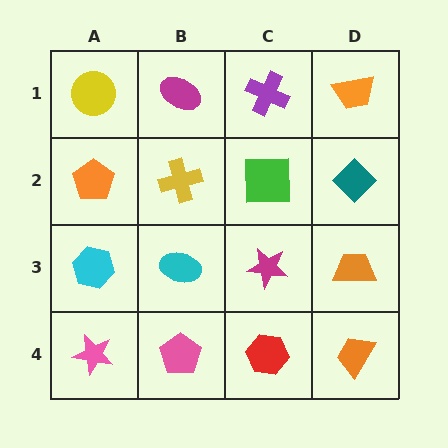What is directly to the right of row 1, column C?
An orange trapezoid.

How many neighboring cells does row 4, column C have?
3.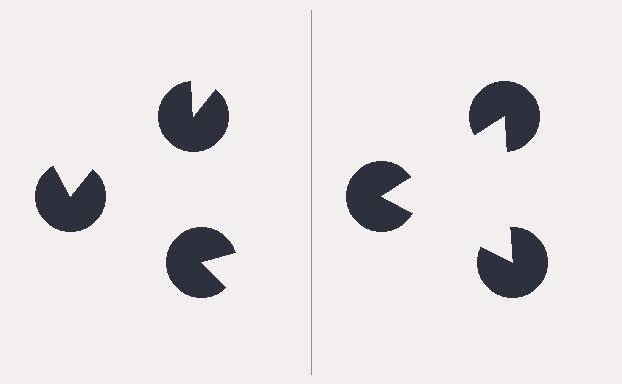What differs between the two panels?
The pac-man discs are positioned identically on both sides; only the wedge orientations differ. On the right they align to a triangle; on the left they are misaligned.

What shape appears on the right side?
An illusory triangle.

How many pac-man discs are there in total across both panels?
6 — 3 on each side.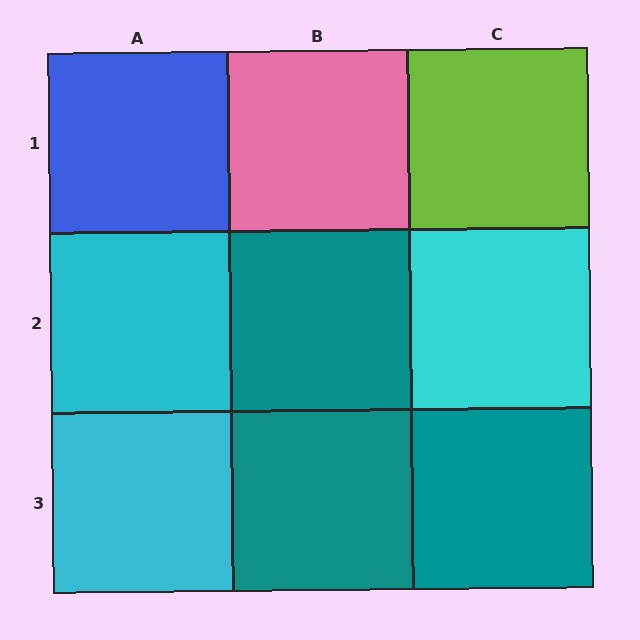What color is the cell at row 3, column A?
Cyan.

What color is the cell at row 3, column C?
Teal.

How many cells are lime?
1 cell is lime.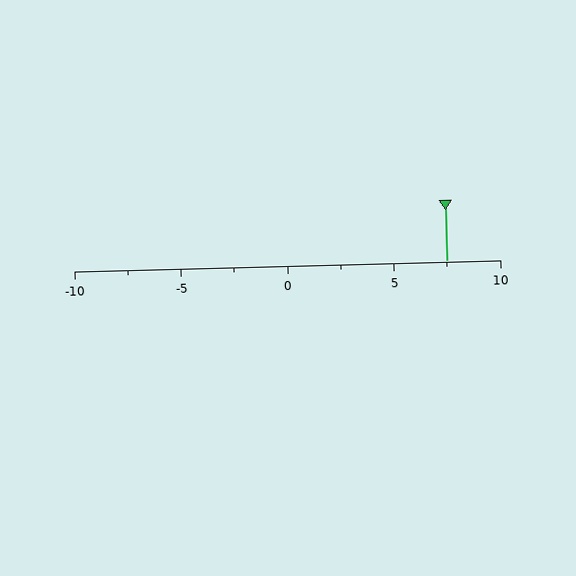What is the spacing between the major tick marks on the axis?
The major ticks are spaced 5 apart.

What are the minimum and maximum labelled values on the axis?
The axis runs from -10 to 10.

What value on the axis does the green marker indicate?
The marker indicates approximately 7.5.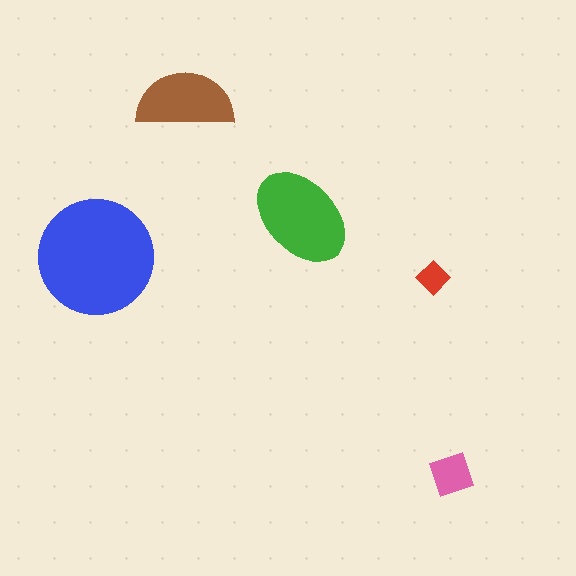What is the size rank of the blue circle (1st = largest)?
1st.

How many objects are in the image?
There are 5 objects in the image.